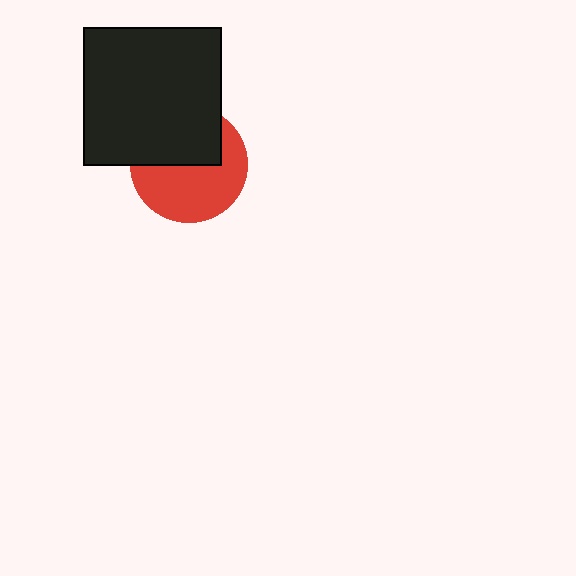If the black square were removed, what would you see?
You would see the complete red circle.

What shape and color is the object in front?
The object in front is a black square.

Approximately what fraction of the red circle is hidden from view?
Roughly 42% of the red circle is hidden behind the black square.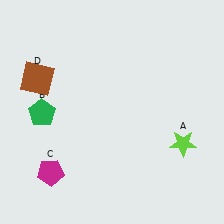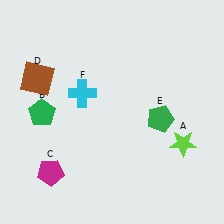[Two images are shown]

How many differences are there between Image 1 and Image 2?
There are 2 differences between the two images.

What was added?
A green pentagon (E), a cyan cross (F) were added in Image 2.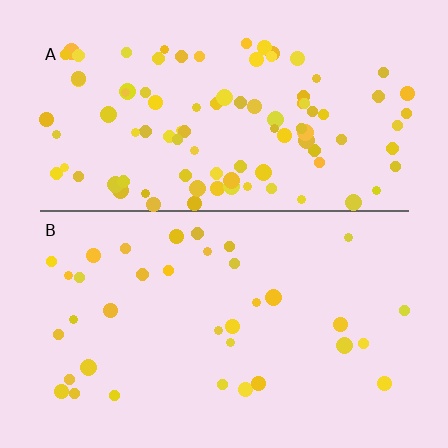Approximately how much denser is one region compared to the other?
Approximately 2.7× — region A over region B.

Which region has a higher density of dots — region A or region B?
A (the top).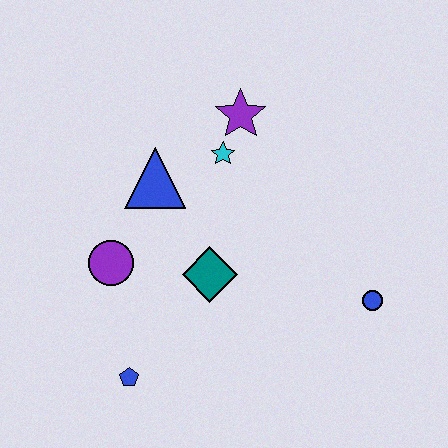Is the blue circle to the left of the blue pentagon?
No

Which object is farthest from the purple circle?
The blue circle is farthest from the purple circle.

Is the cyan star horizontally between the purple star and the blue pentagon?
Yes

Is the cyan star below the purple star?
Yes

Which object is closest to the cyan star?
The purple star is closest to the cyan star.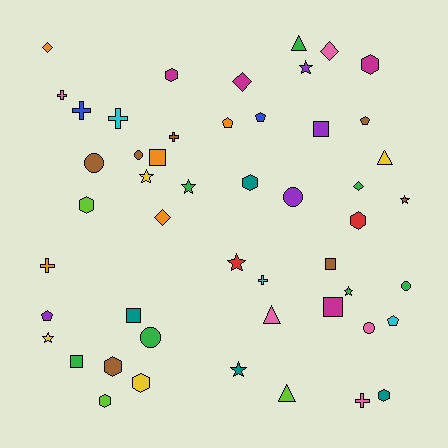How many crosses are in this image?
There are 7 crosses.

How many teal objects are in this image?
There are 4 teal objects.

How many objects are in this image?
There are 50 objects.